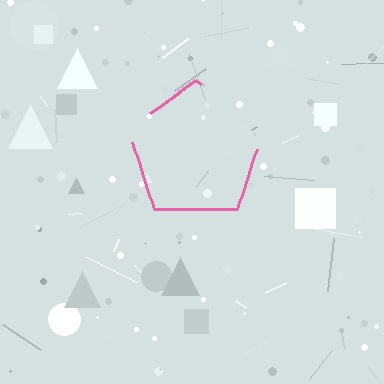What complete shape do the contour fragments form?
The contour fragments form a pentagon.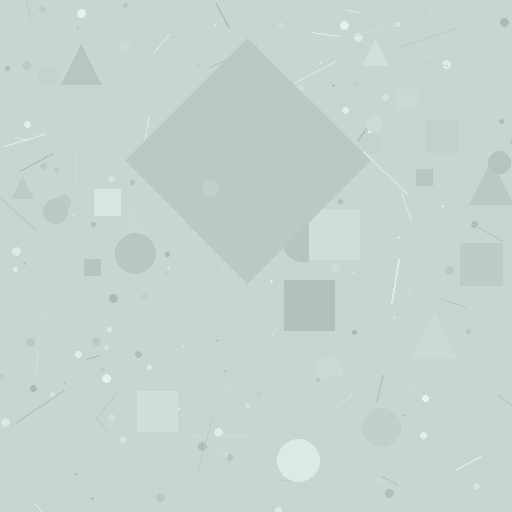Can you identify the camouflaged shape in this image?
The camouflaged shape is a diamond.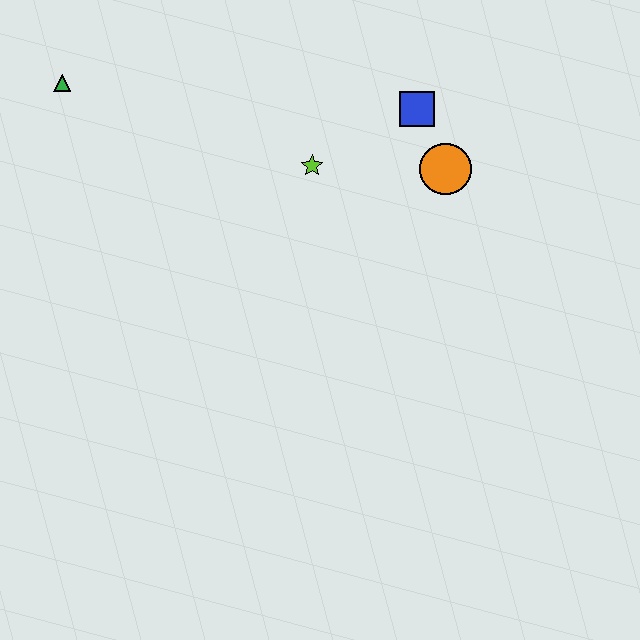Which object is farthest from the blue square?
The green triangle is farthest from the blue square.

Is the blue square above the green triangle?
No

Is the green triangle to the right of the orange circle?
No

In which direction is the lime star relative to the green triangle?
The lime star is to the right of the green triangle.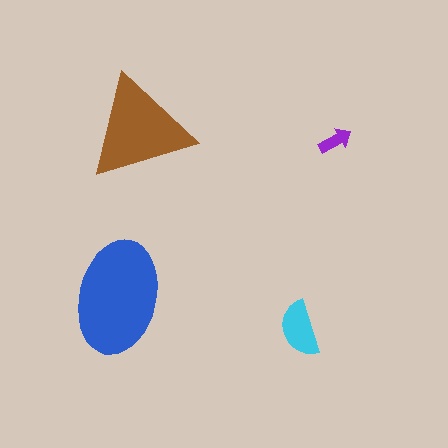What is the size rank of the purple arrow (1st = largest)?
4th.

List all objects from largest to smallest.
The blue ellipse, the brown triangle, the cyan semicircle, the purple arrow.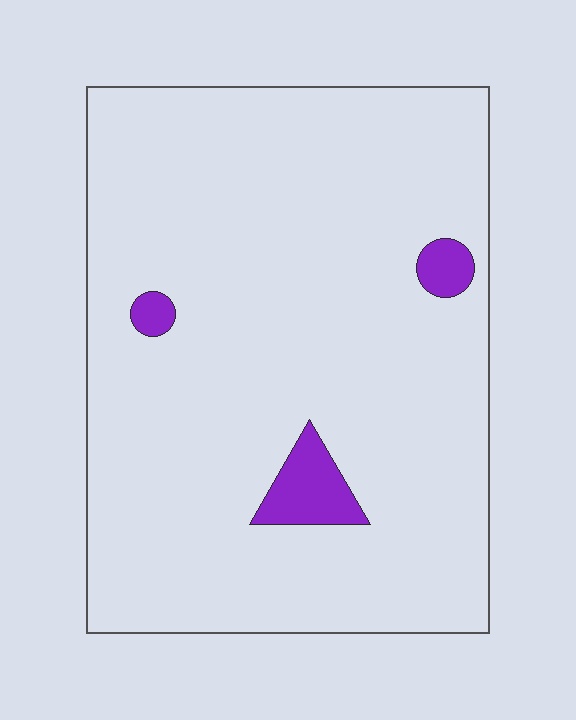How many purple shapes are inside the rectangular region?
3.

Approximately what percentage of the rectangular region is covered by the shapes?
Approximately 5%.